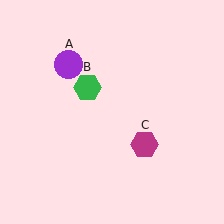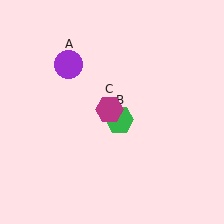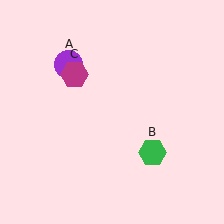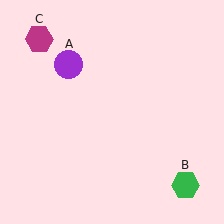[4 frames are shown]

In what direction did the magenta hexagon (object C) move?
The magenta hexagon (object C) moved up and to the left.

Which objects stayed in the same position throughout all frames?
Purple circle (object A) remained stationary.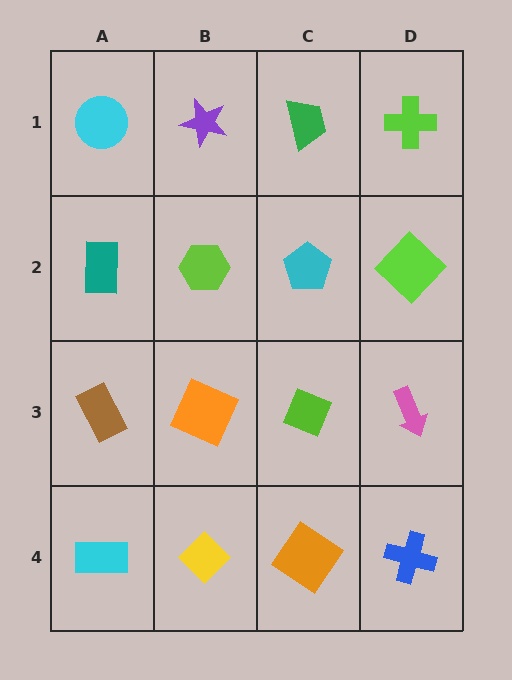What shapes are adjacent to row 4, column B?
An orange square (row 3, column B), a cyan rectangle (row 4, column A), an orange diamond (row 4, column C).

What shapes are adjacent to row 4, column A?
A brown rectangle (row 3, column A), a yellow diamond (row 4, column B).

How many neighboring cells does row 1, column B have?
3.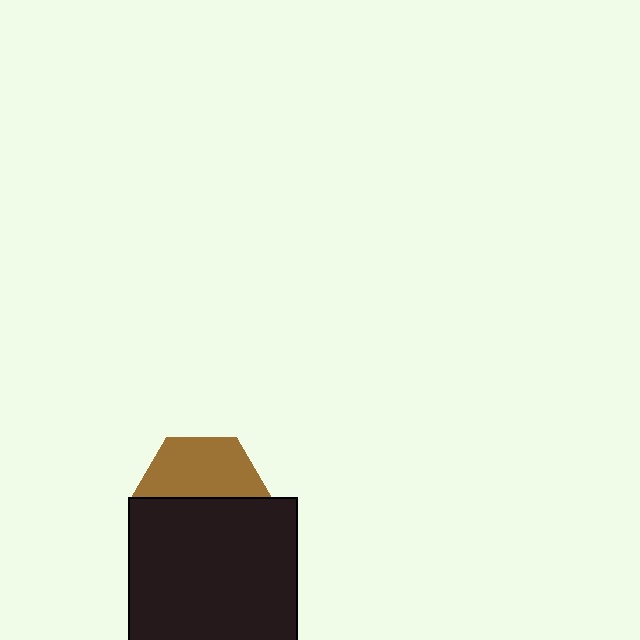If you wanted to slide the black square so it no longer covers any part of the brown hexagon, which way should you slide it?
Slide it down — that is the most direct way to separate the two shapes.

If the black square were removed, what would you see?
You would see the complete brown hexagon.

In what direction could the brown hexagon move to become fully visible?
The brown hexagon could move up. That would shift it out from behind the black square entirely.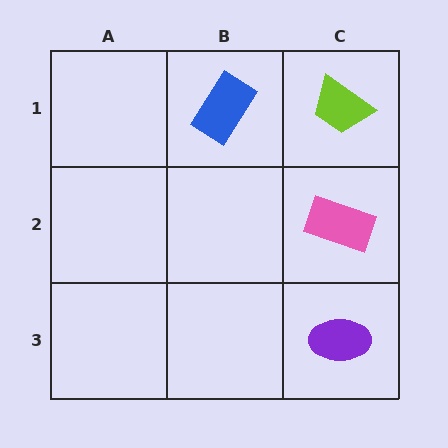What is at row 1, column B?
A blue rectangle.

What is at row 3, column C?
A purple ellipse.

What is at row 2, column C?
A pink rectangle.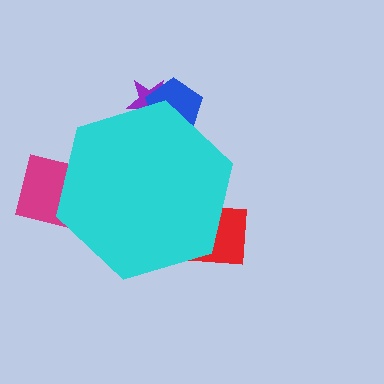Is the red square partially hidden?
Yes, the red square is partially hidden behind the cyan hexagon.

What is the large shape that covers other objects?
A cyan hexagon.